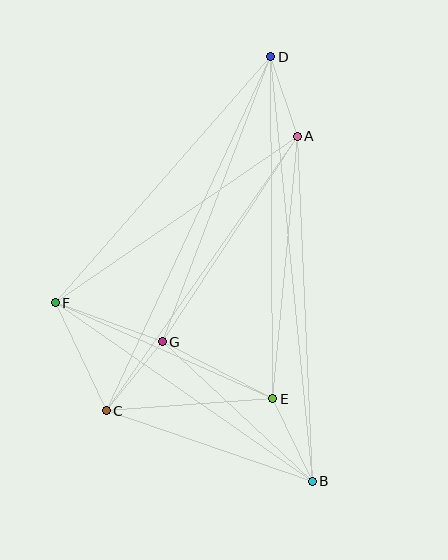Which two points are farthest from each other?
Points B and D are farthest from each other.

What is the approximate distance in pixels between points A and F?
The distance between A and F is approximately 294 pixels.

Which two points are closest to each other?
Points A and D are closest to each other.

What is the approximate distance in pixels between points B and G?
The distance between B and G is approximately 205 pixels.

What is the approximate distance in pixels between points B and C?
The distance between B and C is approximately 218 pixels.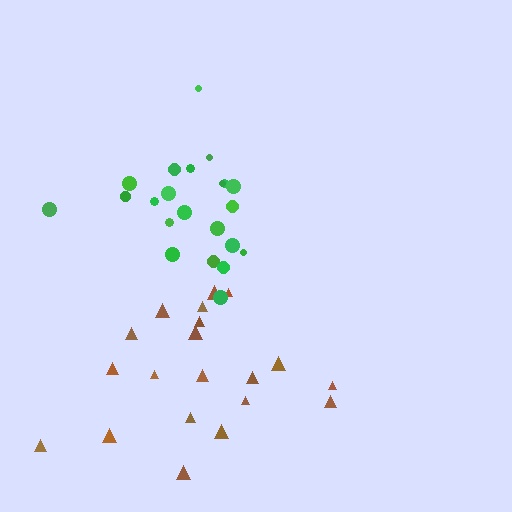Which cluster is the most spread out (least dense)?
Brown.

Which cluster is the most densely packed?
Green.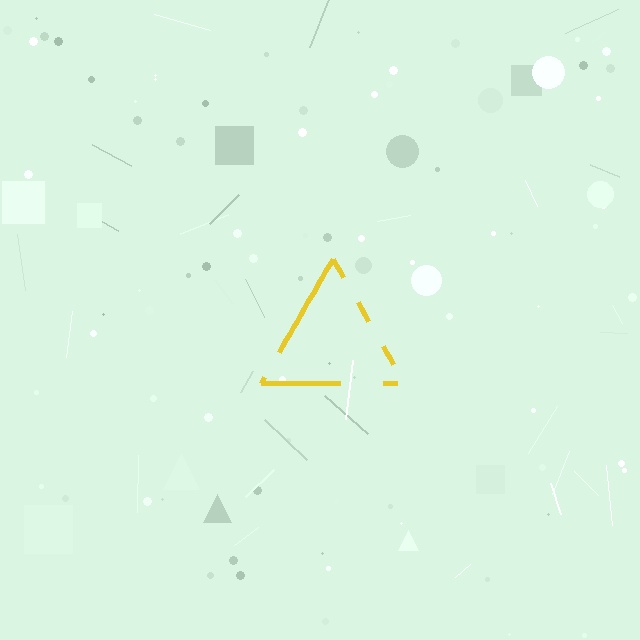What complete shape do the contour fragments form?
The contour fragments form a triangle.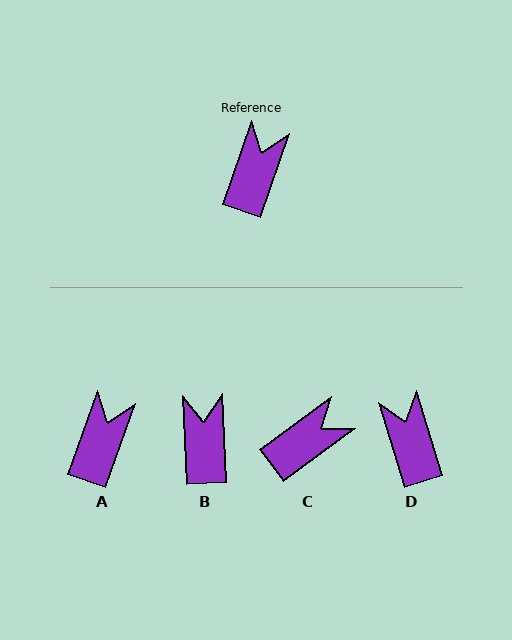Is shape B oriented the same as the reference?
No, it is off by about 22 degrees.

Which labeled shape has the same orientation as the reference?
A.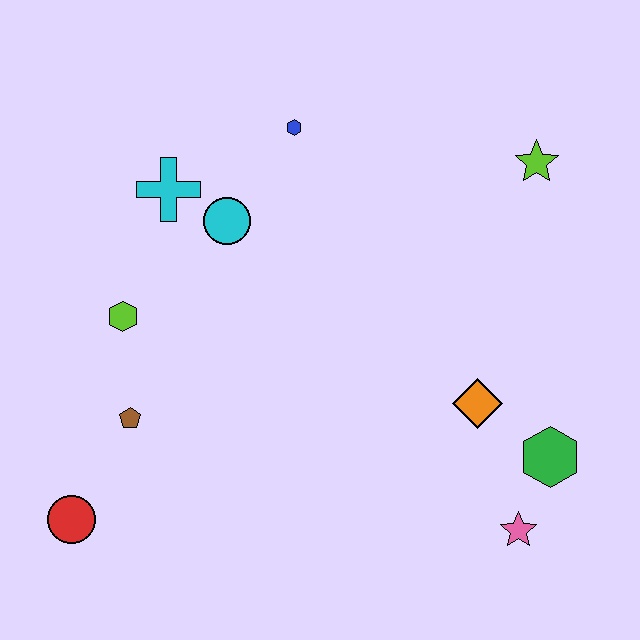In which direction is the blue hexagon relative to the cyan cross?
The blue hexagon is to the right of the cyan cross.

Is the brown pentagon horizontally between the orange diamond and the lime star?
No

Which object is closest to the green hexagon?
The pink star is closest to the green hexagon.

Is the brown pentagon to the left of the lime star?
Yes